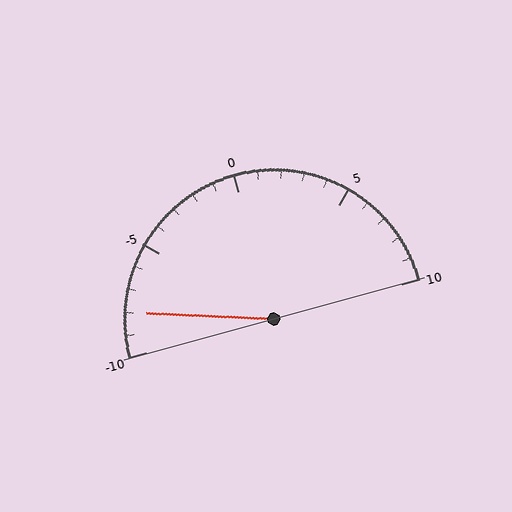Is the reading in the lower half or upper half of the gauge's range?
The reading is in the lower half of the range (-10 to 10).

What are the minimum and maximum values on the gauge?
The gauge ranges from -10 to 10.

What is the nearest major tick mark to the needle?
The nearest major tick mark is -10.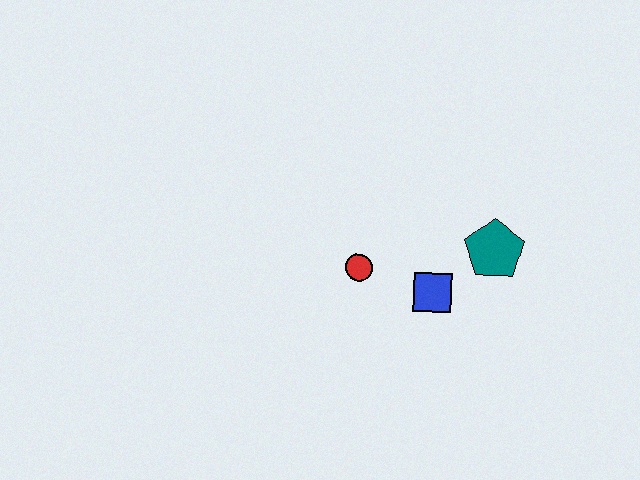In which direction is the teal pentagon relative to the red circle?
The teal pentagon is to the right of the red circle.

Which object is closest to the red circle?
The blue square is closest to the red circle.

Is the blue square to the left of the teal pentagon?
Yes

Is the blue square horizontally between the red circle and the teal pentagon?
Yes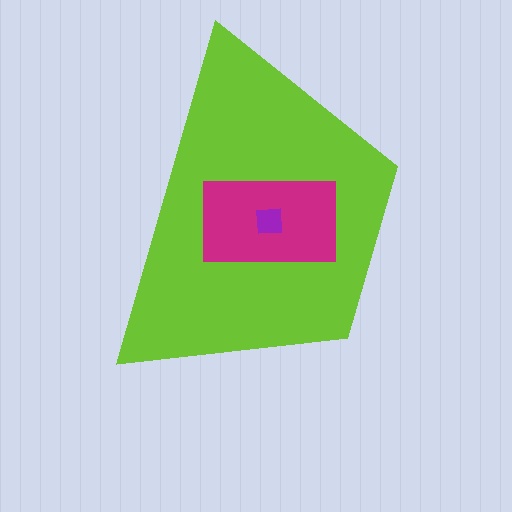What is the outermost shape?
The lime trapezoid.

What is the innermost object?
The purple square.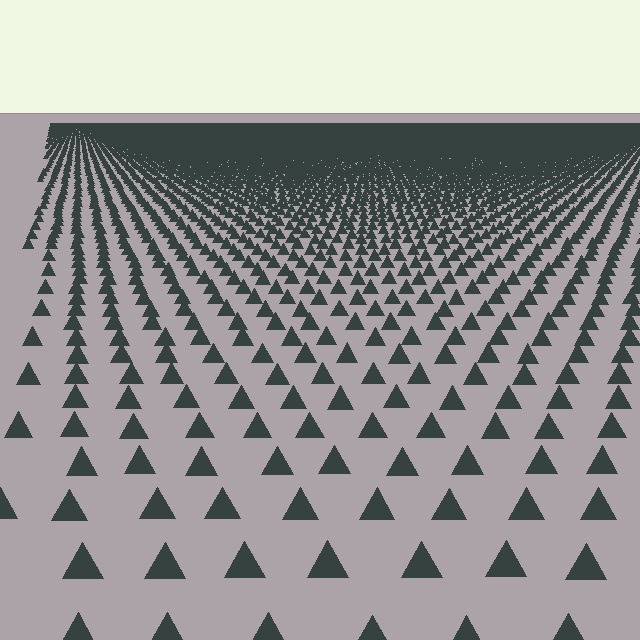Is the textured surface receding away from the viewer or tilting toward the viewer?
The surface is receding away from the viewer. Texture elements get smaller and denser toward the top.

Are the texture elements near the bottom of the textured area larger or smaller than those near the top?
Larger. Near the bottom, elements are closer to the viewer and appear at a bigger on-screen size.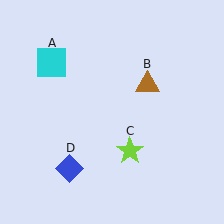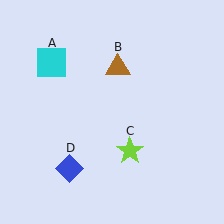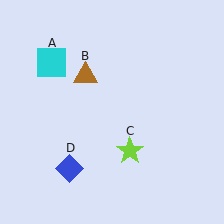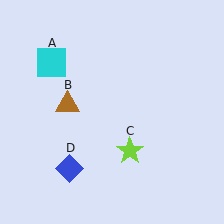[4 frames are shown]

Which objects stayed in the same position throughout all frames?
Cyan square (object A) and lime star (object C) and blue diamond (object D) remained stationary.